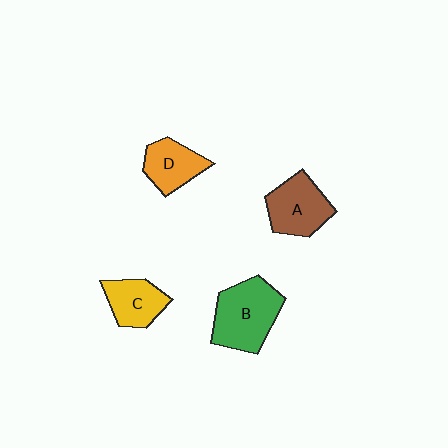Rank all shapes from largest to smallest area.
From largest to smallest: B (green), A (brown), D (orange), C (yellow).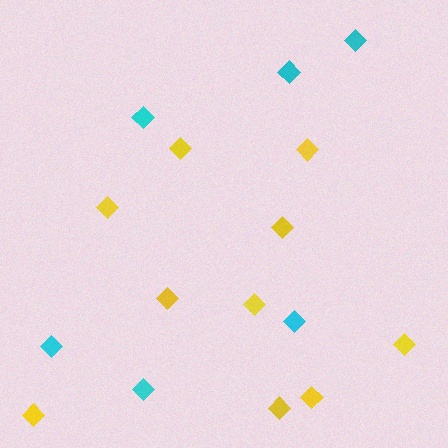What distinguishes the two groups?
There are 2 groups: one group of yellow diamonds (10) and one group of cyan diamonds (6).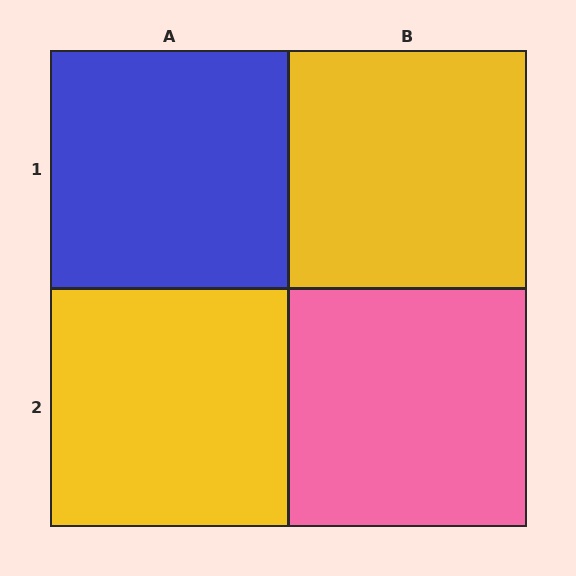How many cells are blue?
1 cell is blue.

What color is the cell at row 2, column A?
Yellow.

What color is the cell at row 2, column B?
Pink.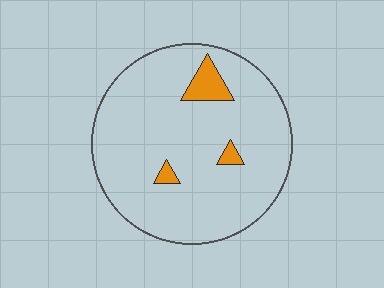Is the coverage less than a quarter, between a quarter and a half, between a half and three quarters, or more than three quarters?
Less than a quarter.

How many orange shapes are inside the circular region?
3.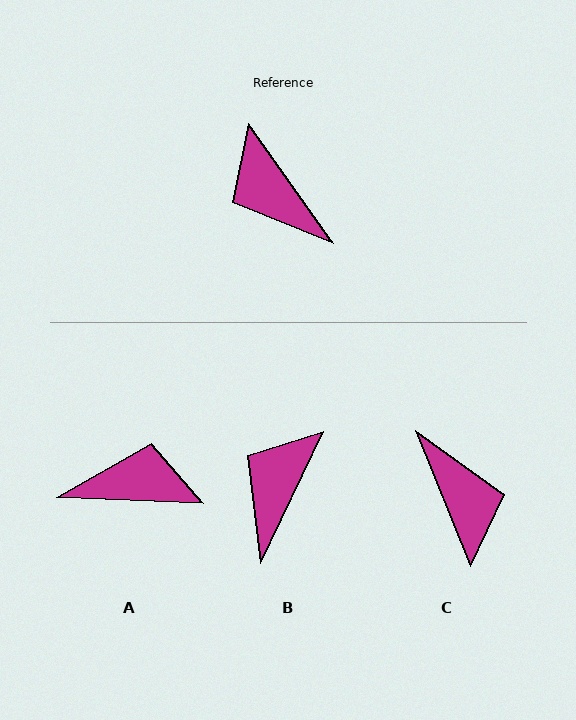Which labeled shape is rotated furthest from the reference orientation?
C, about 166 degrees away.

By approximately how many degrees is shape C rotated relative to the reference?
Approximately 166 degrees counter-clockwise.